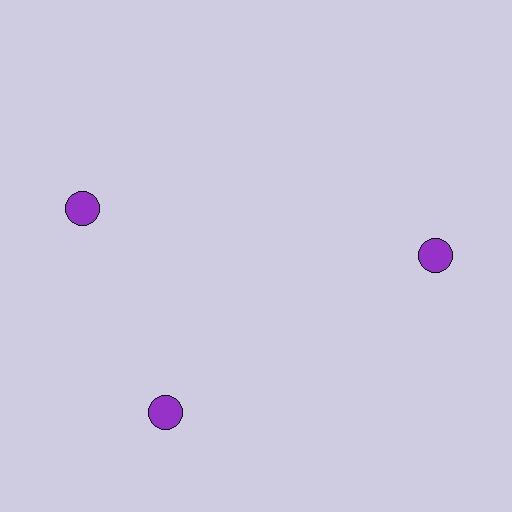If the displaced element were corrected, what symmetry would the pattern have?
It would have 3-fold rotational symmetry — the pattern would map onto itself every 120 degrees.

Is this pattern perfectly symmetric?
No. The 3 purple circles are arranged in a ring, but one element near the 11 o'clock position is rotated out of alignment along the ring, breaking the 3-fold rotational symmetry.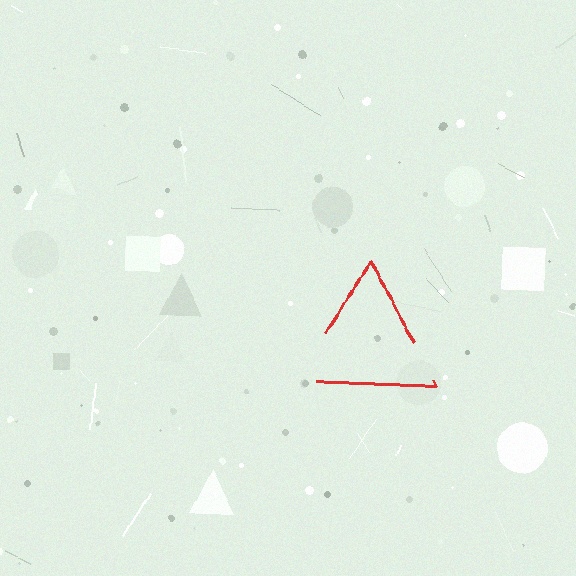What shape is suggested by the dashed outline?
The dashed outline suggests a triangle.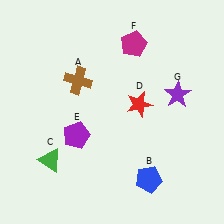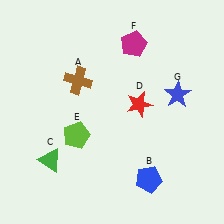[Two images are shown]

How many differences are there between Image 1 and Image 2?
There are 2 differences between the two images.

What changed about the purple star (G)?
In Image 1, G is purple. In Image 2, it changed to blue.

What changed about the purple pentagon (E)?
In Image 1, E is purple. In Image 2, it changed to lime.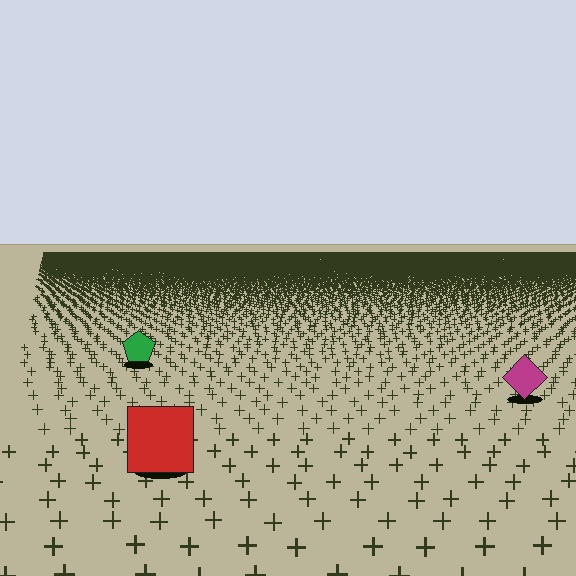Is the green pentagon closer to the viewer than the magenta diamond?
No. The magenta diamond is closer — you can tell from the texture gradient: the ground texture is coarser near it.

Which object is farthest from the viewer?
The green pentagon is farthest from the viewer. It appears smaller and the ground texture around it is denser.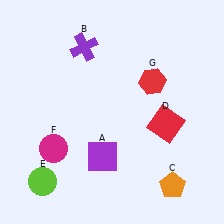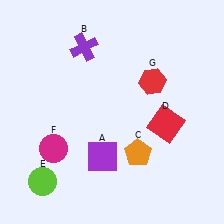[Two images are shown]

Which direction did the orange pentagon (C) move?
The orange pentagon (C) moved left.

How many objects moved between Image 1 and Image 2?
1 object moved between the two images.